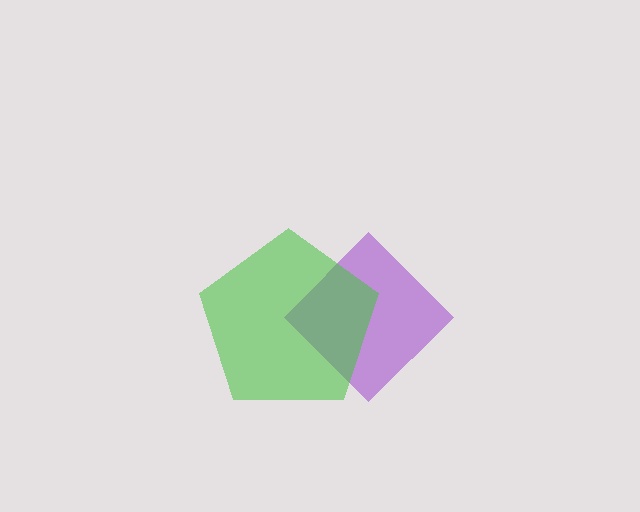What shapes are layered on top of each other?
The layered shapes are: a purple diamond, a green pentagon.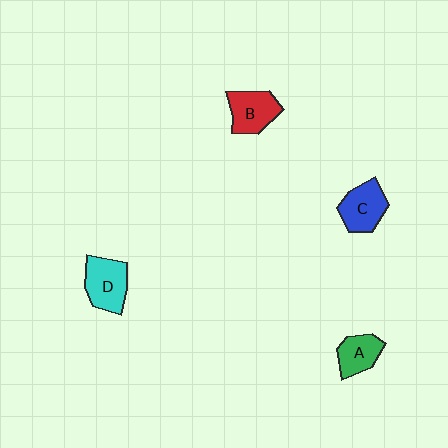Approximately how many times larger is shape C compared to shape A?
Approximately 1.2 times.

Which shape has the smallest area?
Shape A (green).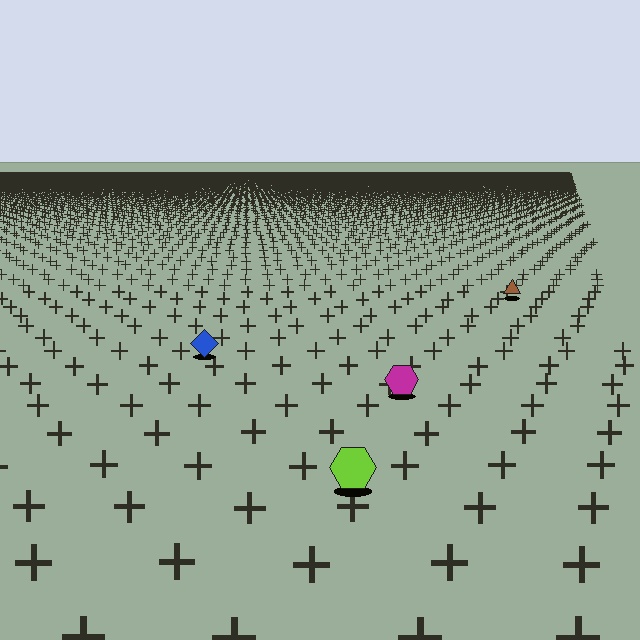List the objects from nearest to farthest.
From nearest to farthest: the lime hexagon, the magenta hexagon, the blue diamond, the brown triangle.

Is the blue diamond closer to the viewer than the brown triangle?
Yes. The blue diamond is closer — you can tell from the texture gradient: the ground texture is coarser near it.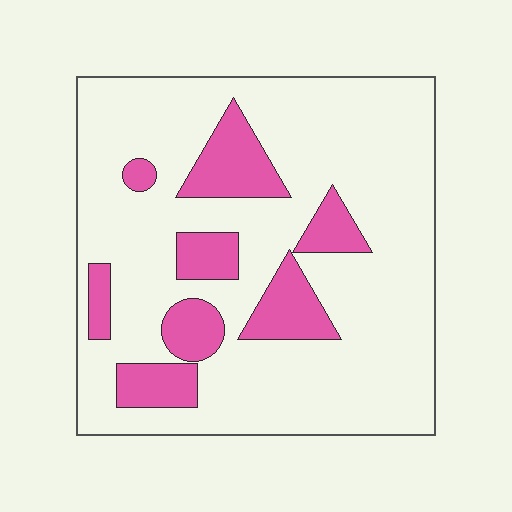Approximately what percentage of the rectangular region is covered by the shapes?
Approximately 20%.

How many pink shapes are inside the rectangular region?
8.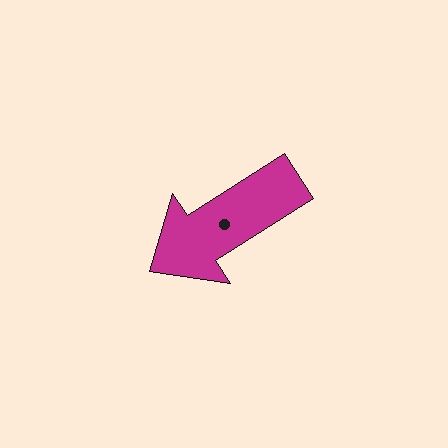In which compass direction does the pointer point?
Southwest.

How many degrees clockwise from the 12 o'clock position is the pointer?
Approximately 238 degrees.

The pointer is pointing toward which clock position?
Roughly 8 o'clock.